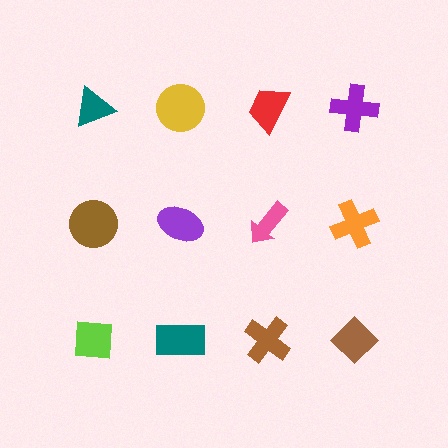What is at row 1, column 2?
A yellow circle.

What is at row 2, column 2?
A purple ellipse.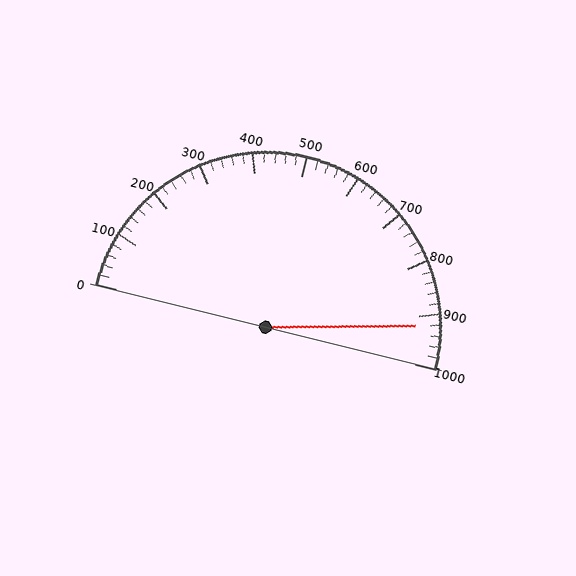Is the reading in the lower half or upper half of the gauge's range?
The reading is in the upper half of the range (0 to 1000).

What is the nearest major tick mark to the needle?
The nearest major tick mark is 900.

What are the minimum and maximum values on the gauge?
The gauge ranges from 0 to 1000.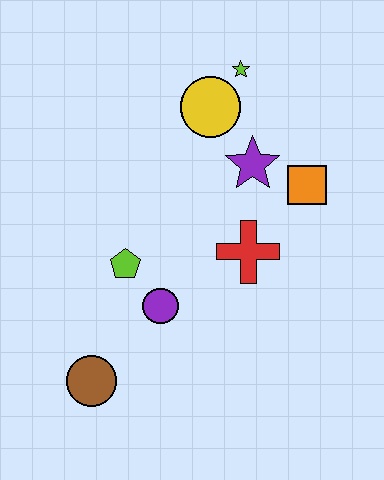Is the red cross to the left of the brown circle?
No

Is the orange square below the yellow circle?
Yes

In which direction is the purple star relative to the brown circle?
The purple star is above the brown circle.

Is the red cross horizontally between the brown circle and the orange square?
Yes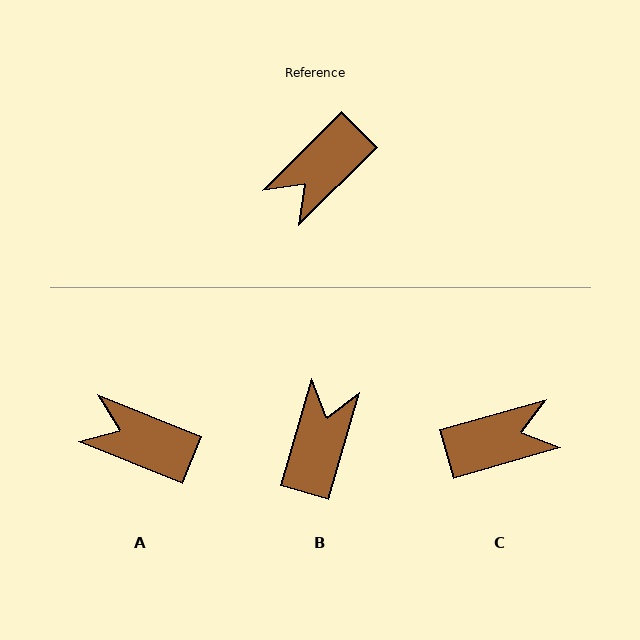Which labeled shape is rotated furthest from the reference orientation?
C, about 151 degrees away.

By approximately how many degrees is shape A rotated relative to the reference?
Approximately 67 degrees clockwise.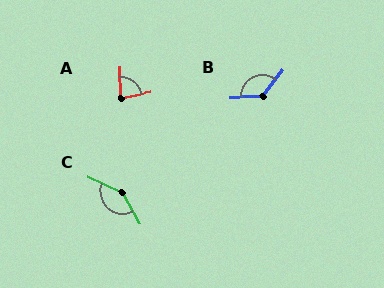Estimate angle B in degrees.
Approximately 127 degrees.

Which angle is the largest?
C, at approximately 143 degrees.